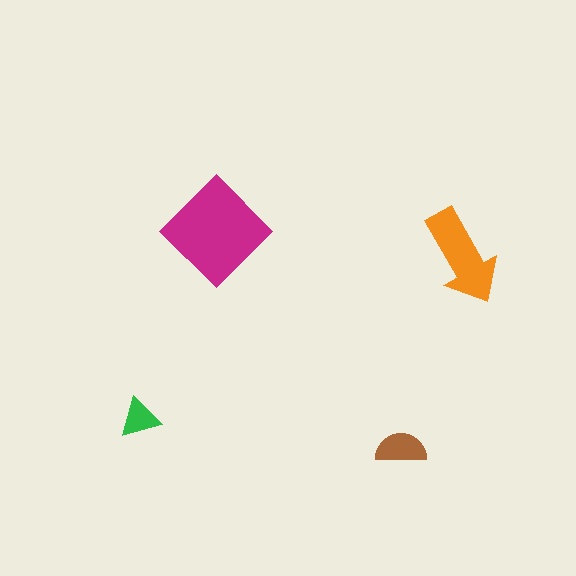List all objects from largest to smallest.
The magenta diamond, the orange arrow, the brown semicircle, the green triangle.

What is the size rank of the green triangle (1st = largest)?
4th.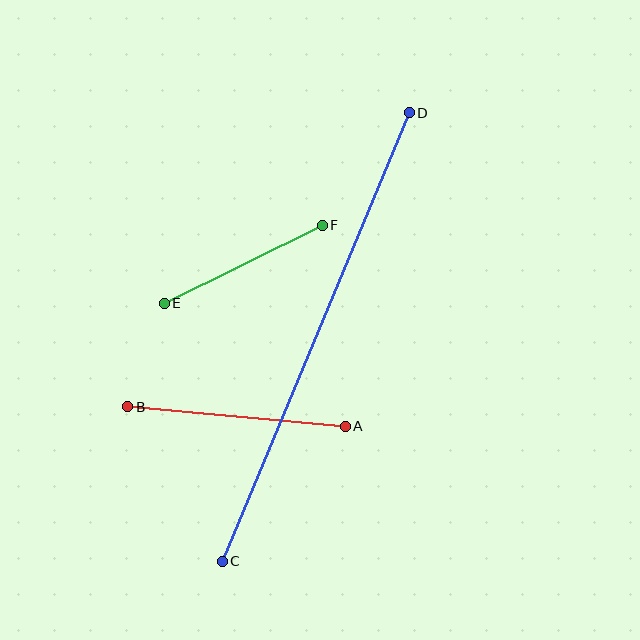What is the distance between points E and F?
The distance is approximately 176 pixels.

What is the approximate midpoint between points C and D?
The midpoint is at approximately (316, 337) pixels.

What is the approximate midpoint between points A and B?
The midpoint is at approximately (236, 416) pixels.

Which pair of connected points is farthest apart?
Points C and D are farthest apart.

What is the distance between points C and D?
The distance is approximately 486 pixels.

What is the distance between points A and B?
The distance is approximately 218 pixels.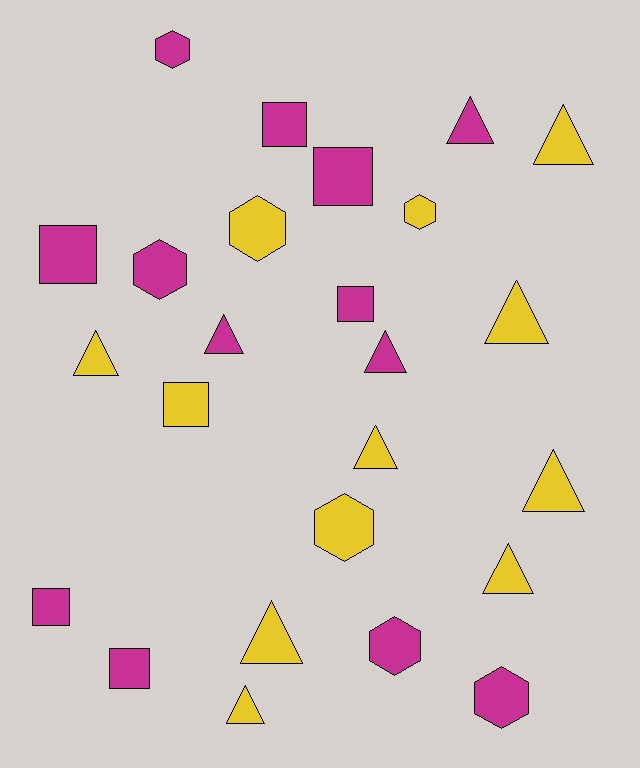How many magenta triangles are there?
There are 3 magenta triangles.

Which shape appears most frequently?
Triangle, with 11 objects.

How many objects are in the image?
There are 25 objects.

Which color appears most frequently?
Magenta, with 13 objects.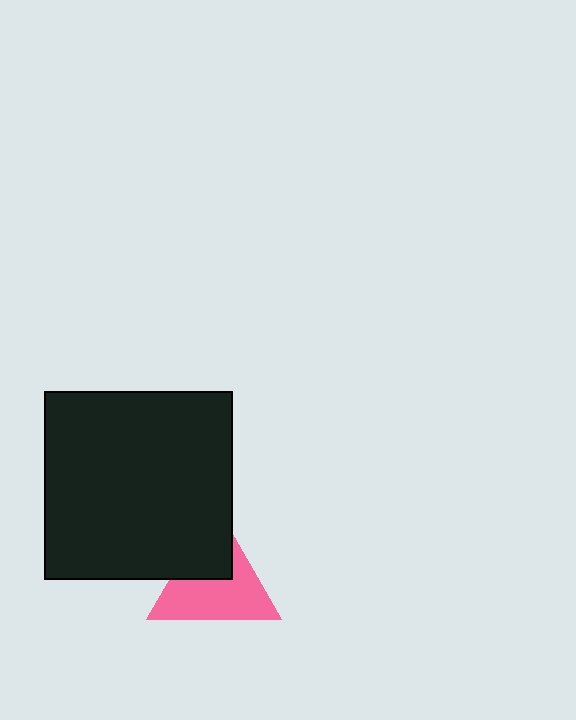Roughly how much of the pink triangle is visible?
About half of it is visible (roughly 64%).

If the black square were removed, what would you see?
You would see the complete pink triangle.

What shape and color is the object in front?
The object in front is a black square.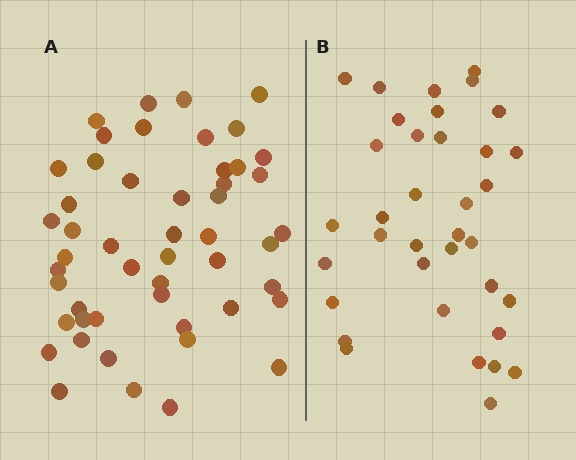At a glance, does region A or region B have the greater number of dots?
Region A (the left region) has more dots.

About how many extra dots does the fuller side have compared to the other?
Region A has approximately 15 more dots than region B.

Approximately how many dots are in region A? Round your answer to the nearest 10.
About 50 dots.